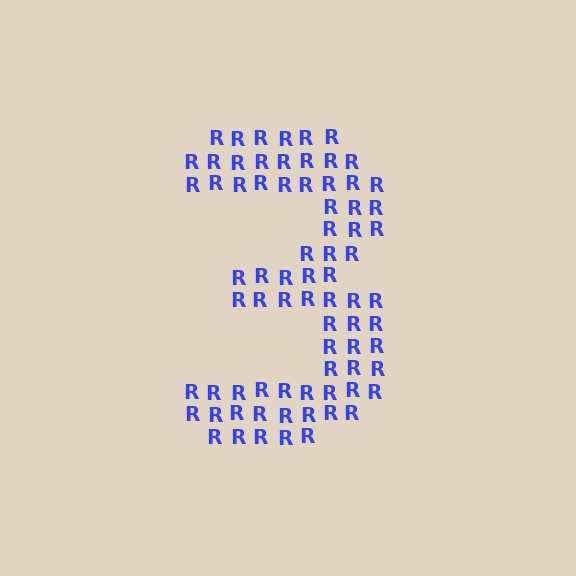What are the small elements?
The small elements are letter R's.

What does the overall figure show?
The overall figure shows the digit 3.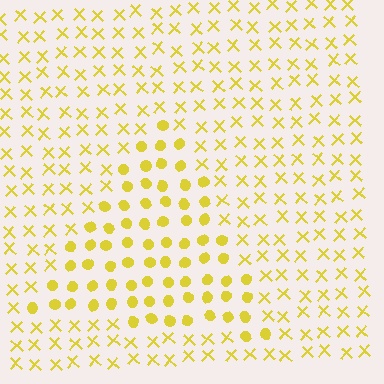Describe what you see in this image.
The image is filled with small yellow elements arranged in a uniform grid. A triangle-shaped region contains circles, while the surrounding area contains X marks. The boundary is defined purely by the change in element shape.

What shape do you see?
I see a triangle.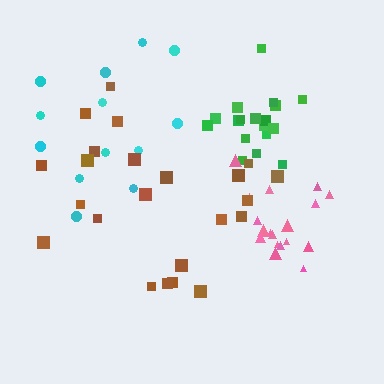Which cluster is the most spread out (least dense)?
Cyan.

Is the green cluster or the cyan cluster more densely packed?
Green.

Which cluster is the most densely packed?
Green.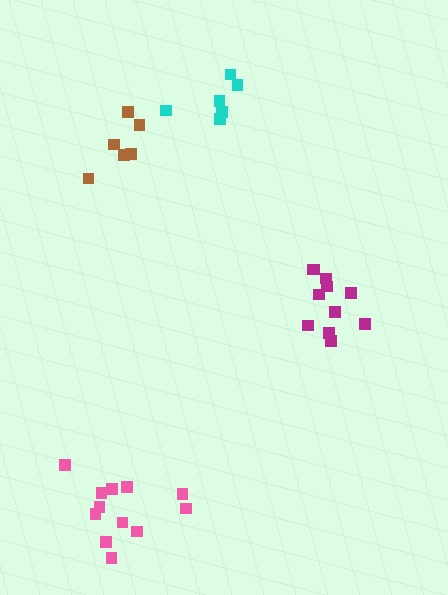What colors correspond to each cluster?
The clusters are colored: magenta, brown, pink, cyan.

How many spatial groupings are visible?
There are 4 spatial groupings.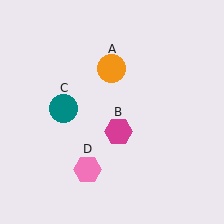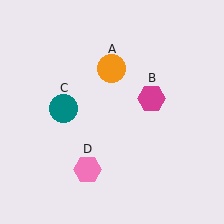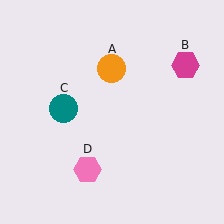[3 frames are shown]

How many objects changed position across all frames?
1 object changed position: magenta hexagon (object B).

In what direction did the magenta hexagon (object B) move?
The magenta hexagon (object B) moved up and to the right.